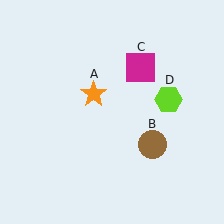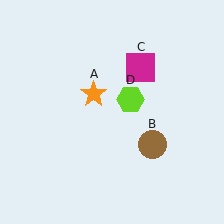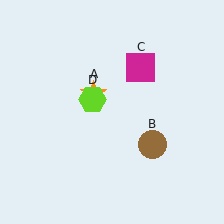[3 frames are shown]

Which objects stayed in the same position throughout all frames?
Orange star (object A) and brown circle (object B) and magenta square (object C) remained stationary.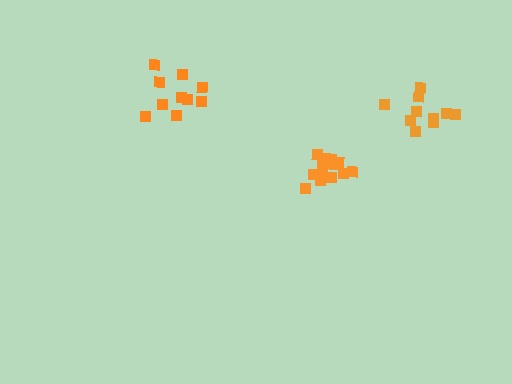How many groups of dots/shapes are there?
There are 3 groups.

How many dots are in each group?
Group 1: 10 dots, Group 2: 14 dots, Group 3: 10 dots (34 total).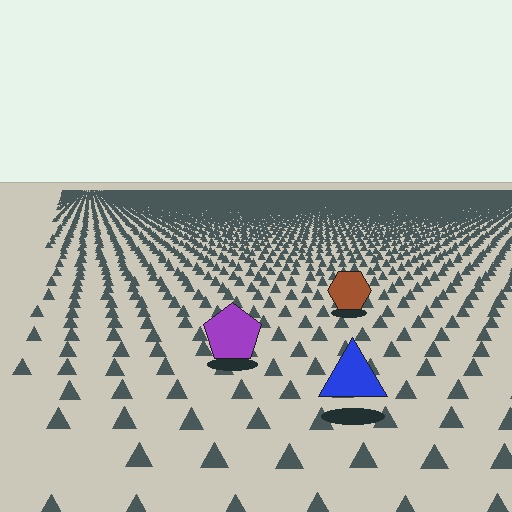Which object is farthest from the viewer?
The brown hexagon is farthest from the viewer. It appears smaller and the ground texture around it is denser.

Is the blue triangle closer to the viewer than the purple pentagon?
Yes. The blue triangle is closer — you can tell from the texture gradient: the ground texture is coarser near it.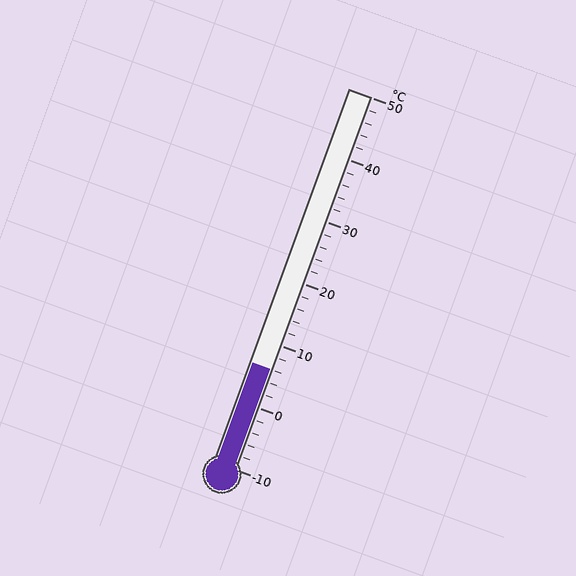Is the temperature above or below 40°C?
The temperature is below 40°C.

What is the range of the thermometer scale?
The thermometer scale ranges from -10°C to 50°C.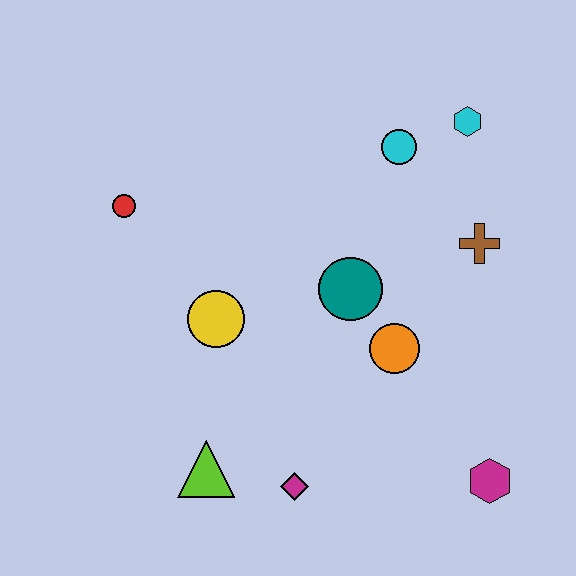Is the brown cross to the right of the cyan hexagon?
Yes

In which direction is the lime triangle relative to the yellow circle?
The lime triangle is below the yellow circle.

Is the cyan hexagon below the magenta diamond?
No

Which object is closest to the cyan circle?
The cyan hexagon is closest to the cyan circle.